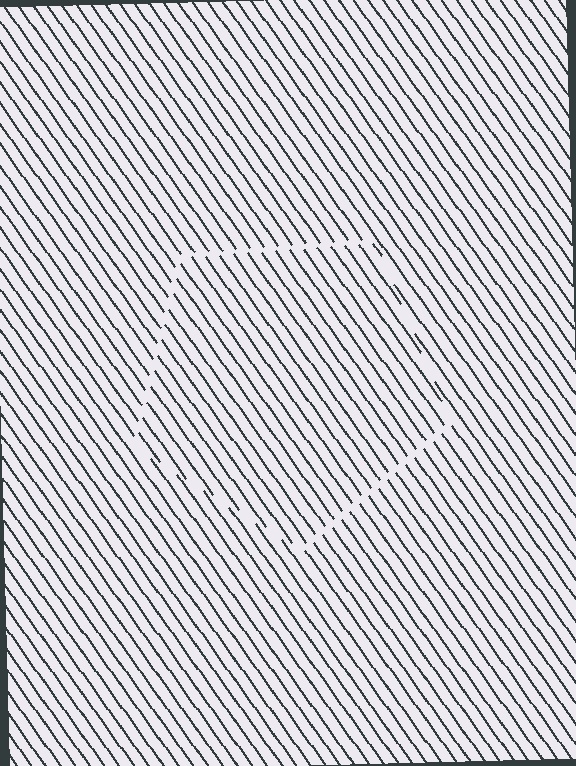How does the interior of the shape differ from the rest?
The interior of the shape contains the same grating, shifted by half a period — the contour is defined by the phase discontinuity where line-ends from the inner and outer gratings abut.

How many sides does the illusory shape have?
5 sides — the line-ends trace a pentagon.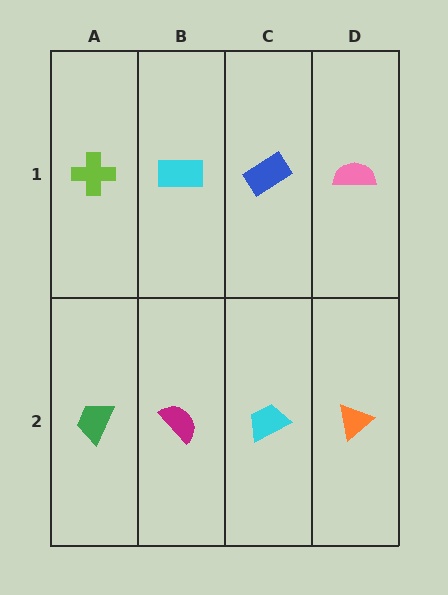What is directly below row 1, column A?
A green trapezoid.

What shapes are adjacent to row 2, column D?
A pink semicircle (row 1, column D), a cyan trapezoid (row 2, column C).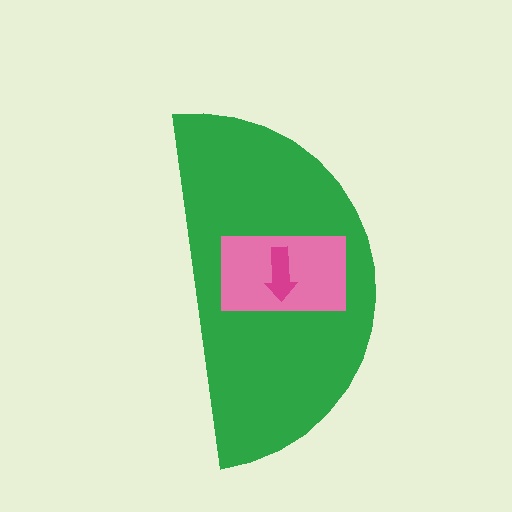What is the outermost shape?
The green semicircle.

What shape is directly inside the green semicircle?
The pink rectangle.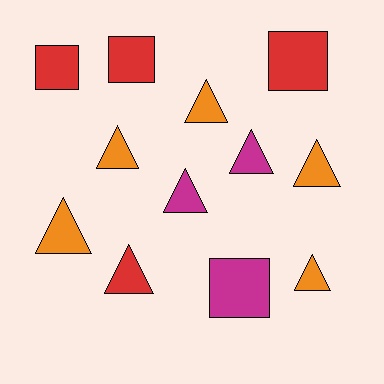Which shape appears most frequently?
Triangle, with 8 objects.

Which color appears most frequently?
Orange, with 5 objects.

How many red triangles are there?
There is 1 red triangle.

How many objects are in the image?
There are 12 objects.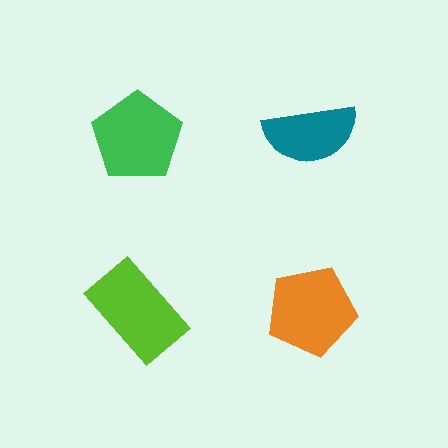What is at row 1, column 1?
A green pentagon.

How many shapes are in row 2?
2 shapes.